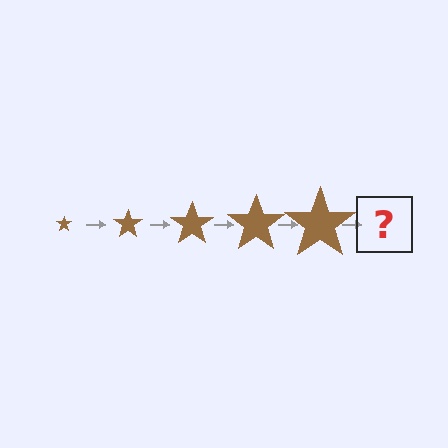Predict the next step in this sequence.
The next step is a brown star, larger than the previous one.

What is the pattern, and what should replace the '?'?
The pattern is that the star gets progressively larger each step. The '?' should be a brown star, larger than the previous one.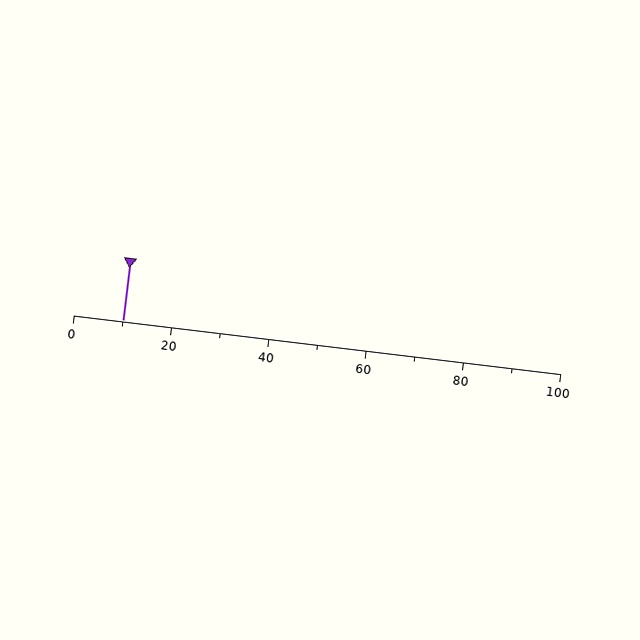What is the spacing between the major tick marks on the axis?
The major ticks are spaced 20 apart.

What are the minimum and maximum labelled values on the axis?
The axis runs from 0 to 100.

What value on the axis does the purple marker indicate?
The marker indicates approximately 10.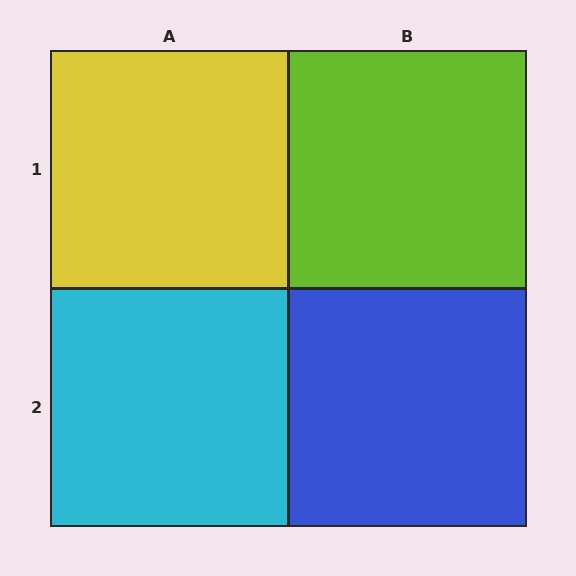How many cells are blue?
1 cell is blue.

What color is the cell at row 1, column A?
Yellow.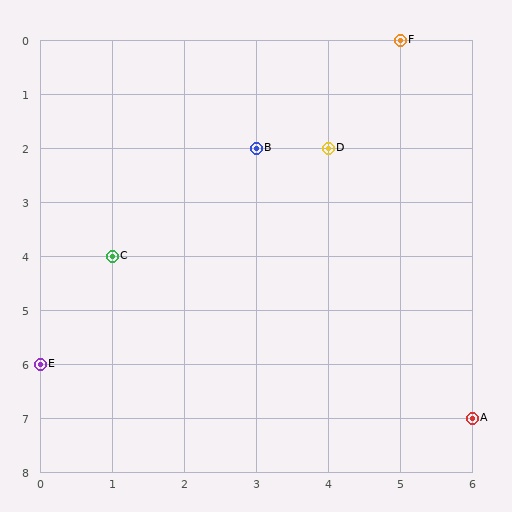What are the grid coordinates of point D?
Point D is at grid coordinates (4, 2).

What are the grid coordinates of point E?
Point E is at grid coordinates (0, 6).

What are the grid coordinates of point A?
Point A is at grid coordinates (6, 7).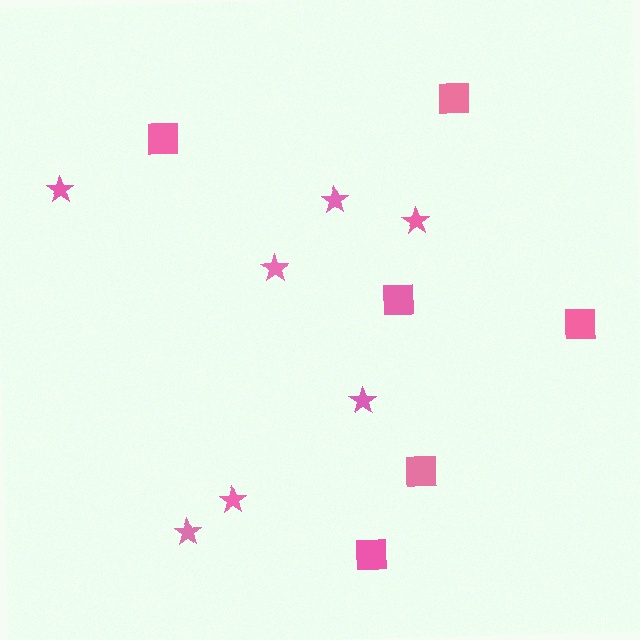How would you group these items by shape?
There are 2 groups: one group of stars (7) and one group of squares (6).